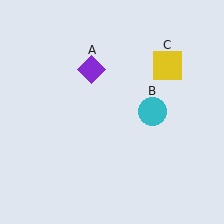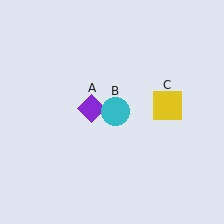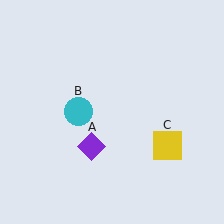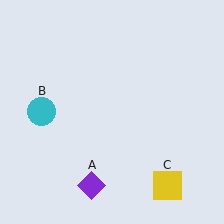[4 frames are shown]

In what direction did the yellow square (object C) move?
The yellow square (object C) moved down.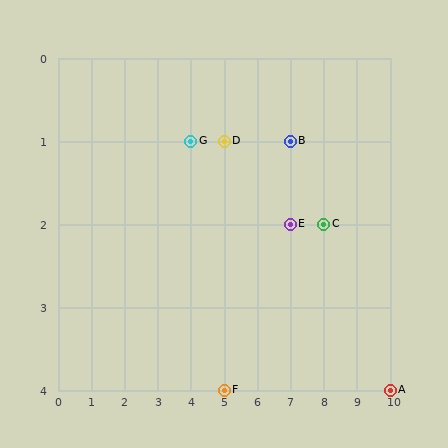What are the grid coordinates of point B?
Point B is at grid coordinates (7, 1).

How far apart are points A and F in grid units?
Points A and F are 5 columns apart.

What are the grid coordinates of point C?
Point C is at grid coordinates (8, 2).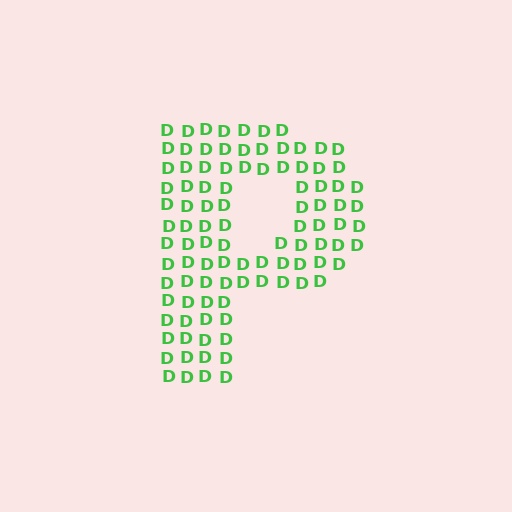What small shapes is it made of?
It is made of small letter D's.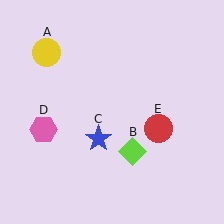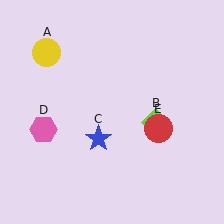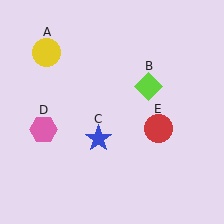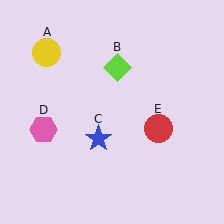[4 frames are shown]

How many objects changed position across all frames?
1 object changed position: lime diamond (object B).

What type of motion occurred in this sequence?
The lime diamond (object B) rotated counterclockwise around the center of the scene.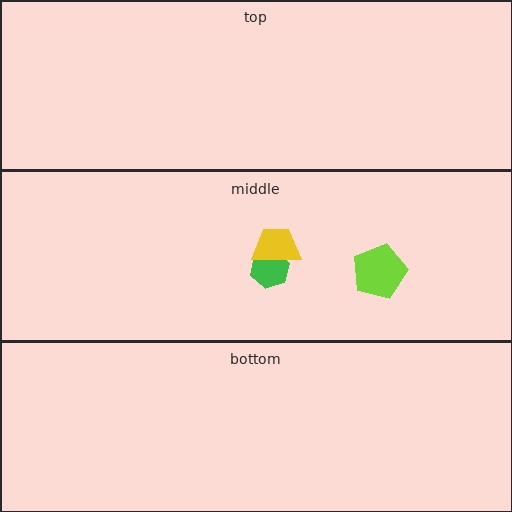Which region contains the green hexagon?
The middle region.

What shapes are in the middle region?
The green hexagon, the yellow trapezoid, the lime pentagon.